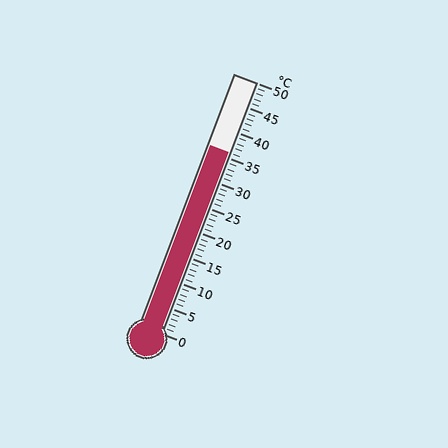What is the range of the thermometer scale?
The thermometer scale ranges from 0°C to 50°C.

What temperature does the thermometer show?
The thermometer shows approximately 36°C.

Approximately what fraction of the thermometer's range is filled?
The thermometer is filled to approximately 70% of its range.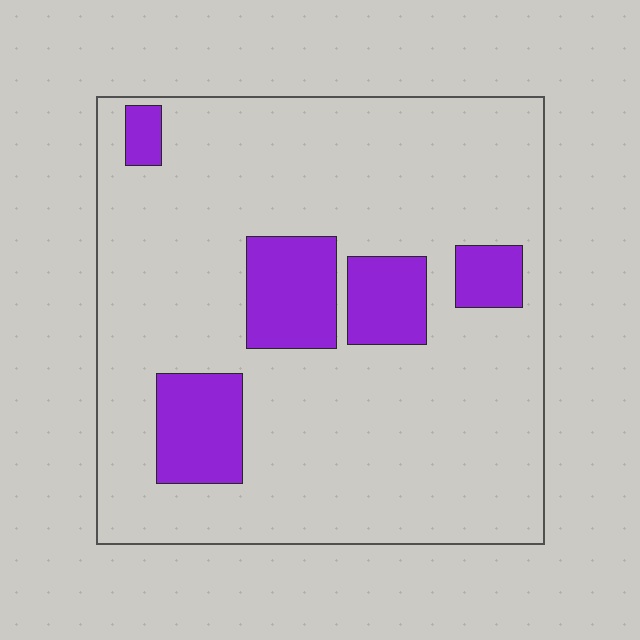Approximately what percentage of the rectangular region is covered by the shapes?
Approximately 15%.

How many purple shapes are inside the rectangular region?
5.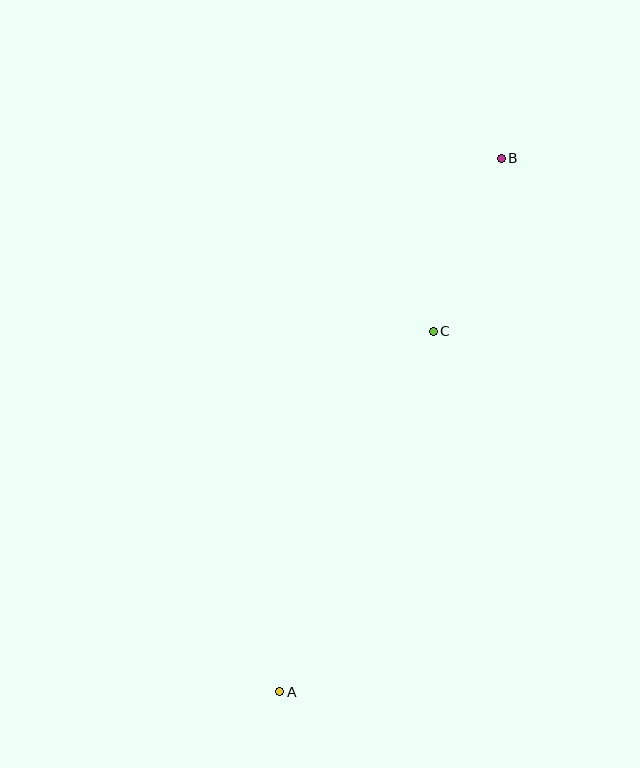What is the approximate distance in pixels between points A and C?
The distance between A and C is approximately 392 pixels.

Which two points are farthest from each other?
Points A and B are farthest from each other.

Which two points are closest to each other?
Points B and C are closest to each other.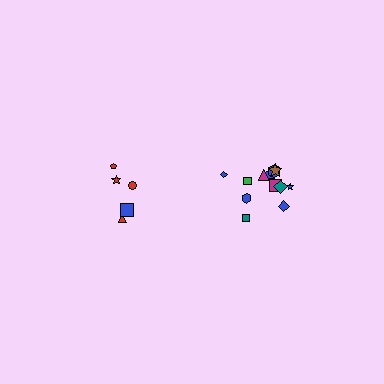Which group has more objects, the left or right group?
The right group.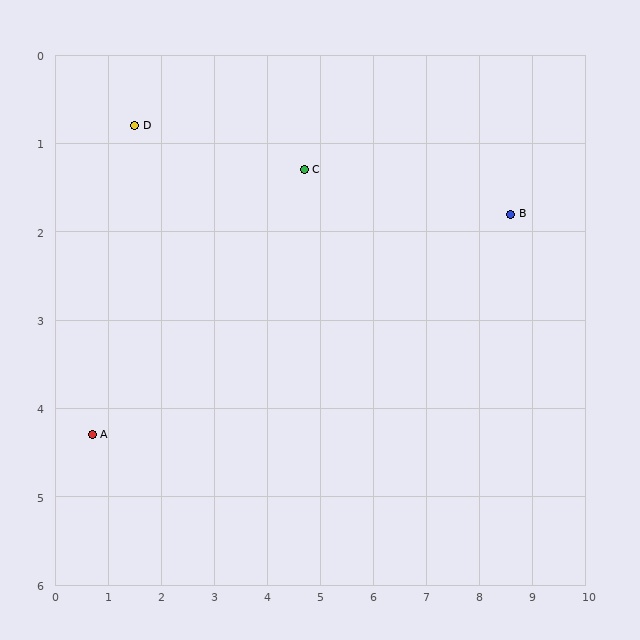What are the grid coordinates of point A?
Point A is at approximately (0.7, 4.3).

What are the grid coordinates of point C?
Point C is at approximately (4.7, 1.3).